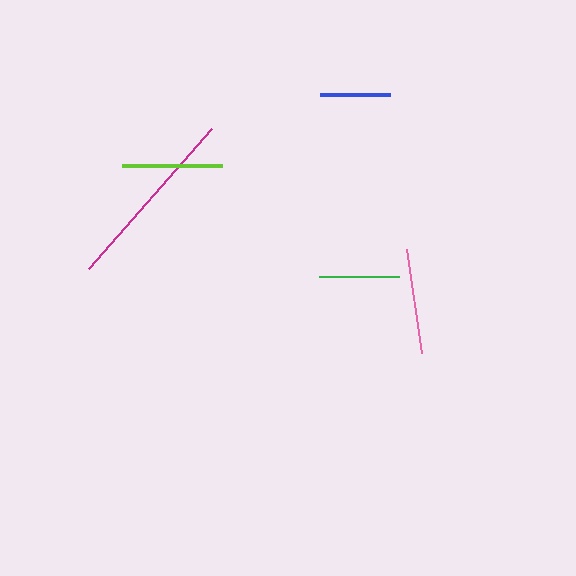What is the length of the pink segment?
The pink segment is approximately 105 pixels long.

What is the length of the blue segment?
The blue segment is approximately 69 pixels long.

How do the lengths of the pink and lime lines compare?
The pink and lime lines are approximately the same length.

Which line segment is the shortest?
The blue line is the shortest at approximately 69 pixels.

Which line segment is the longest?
The magenta line is the longest at approximately 186 pixels.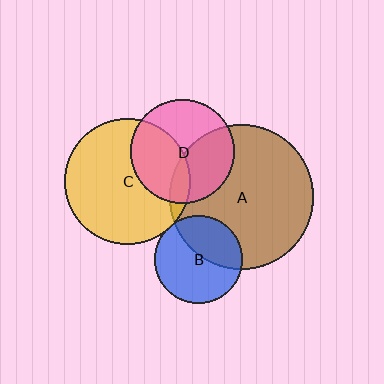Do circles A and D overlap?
Yes.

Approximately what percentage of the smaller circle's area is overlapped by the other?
Approximately 40%.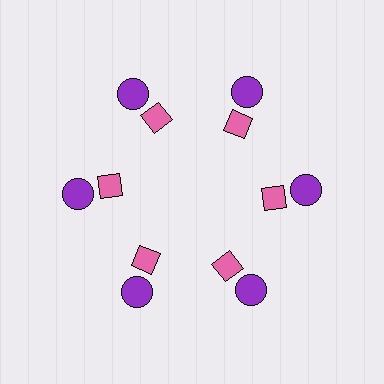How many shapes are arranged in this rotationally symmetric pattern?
There are 12 shapes, arranged in 6 groups of 2.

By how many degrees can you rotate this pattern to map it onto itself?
The pattern maps onto itself every 60 degrees of rotation.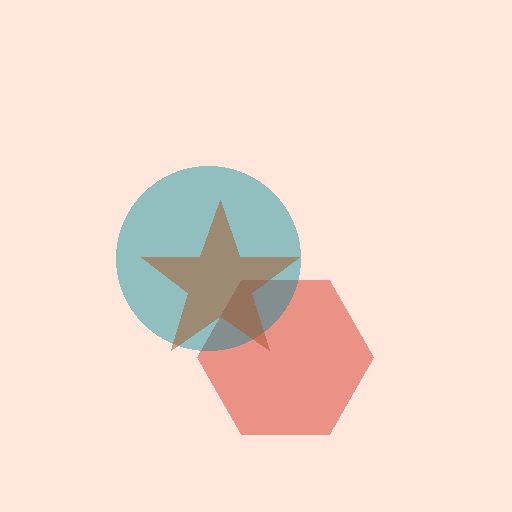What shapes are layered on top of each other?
The layered shapes are: a red hexagon, a teal circle, a brown star.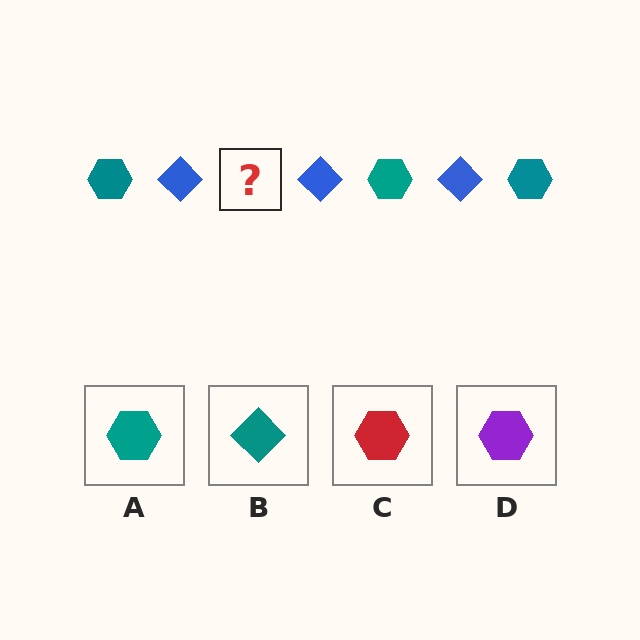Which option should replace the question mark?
Option A.